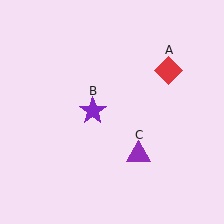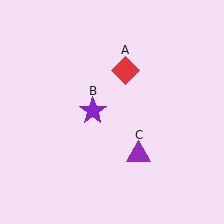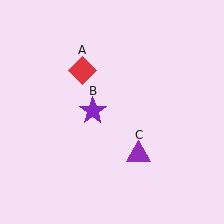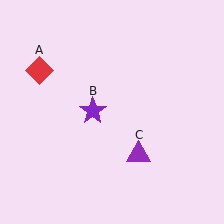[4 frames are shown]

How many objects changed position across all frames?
1 object changed position: red diamond (object A).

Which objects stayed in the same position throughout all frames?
Purple star (object B) and purple triangle (object C) remained stationary.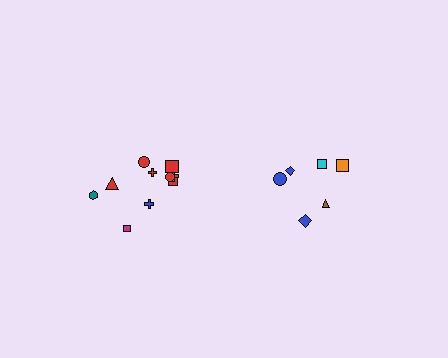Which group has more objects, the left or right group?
The left group.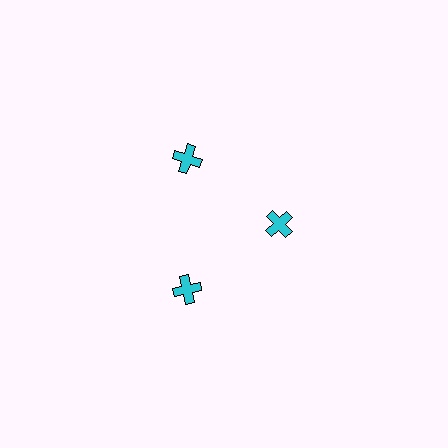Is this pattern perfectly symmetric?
No. The 3 cyan crosses are arranged in a ring, but one element near the 3 o'clock position is pulled inward toward the center, breaking the 3-fold rotational symmetry.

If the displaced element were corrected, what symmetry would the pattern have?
It would have 3-fold rotational symmetry — the pattern would map onto itself every 120 degrees.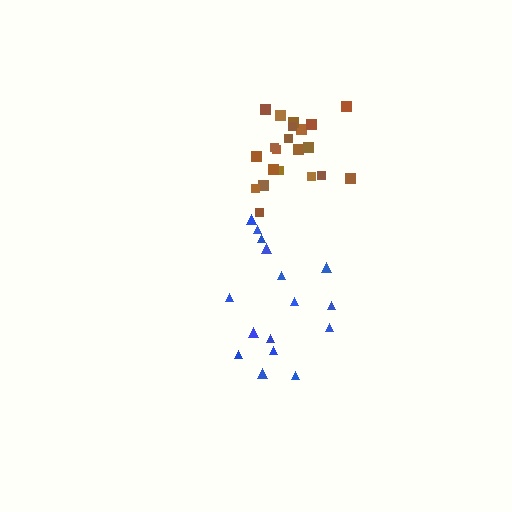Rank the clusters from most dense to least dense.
brown, blue.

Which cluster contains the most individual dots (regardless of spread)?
Brown (21).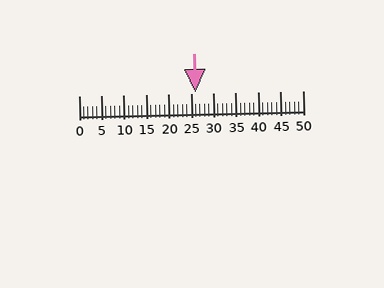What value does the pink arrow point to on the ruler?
The pink arrow points to approximately 26.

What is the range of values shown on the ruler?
The ruler shows values from 0 to 50.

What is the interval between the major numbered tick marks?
The major tick marks are spaced 5 units apart.